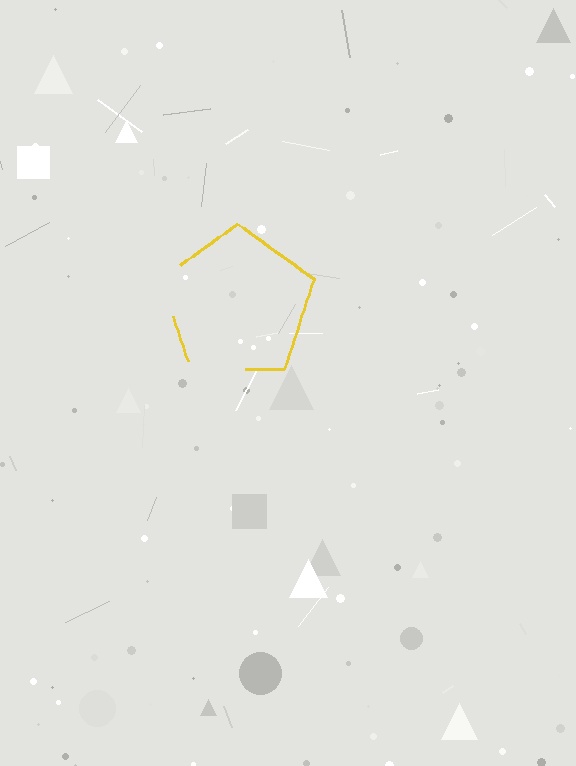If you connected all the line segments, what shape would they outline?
They would outline a pentagon.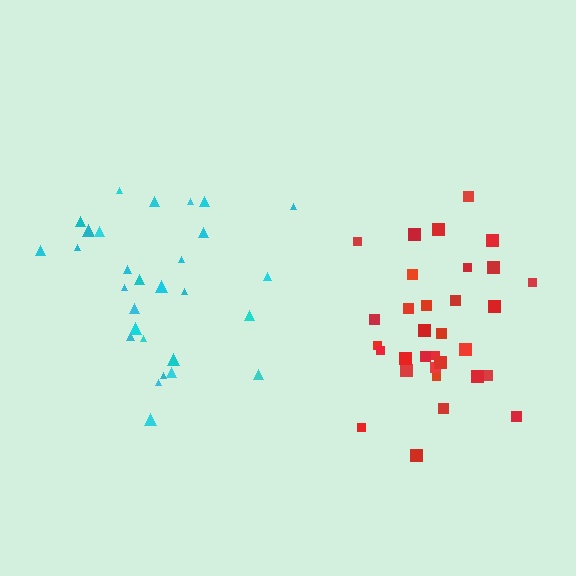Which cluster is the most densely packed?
Red.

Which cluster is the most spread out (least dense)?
Cyan.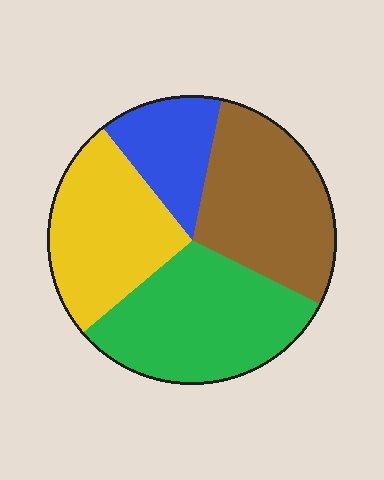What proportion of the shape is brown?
Brown takes up between a quarter and a half of the shape.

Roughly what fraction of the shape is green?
Green covers roughly 30% of the shape.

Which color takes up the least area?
Blue, at roughly 15%.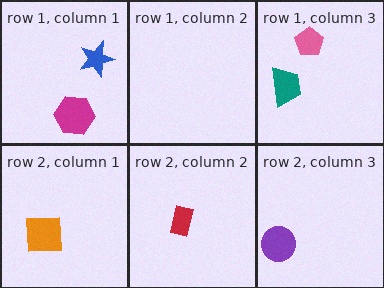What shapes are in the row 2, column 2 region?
The red rectangle.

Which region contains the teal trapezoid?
The row 1, column 3 region.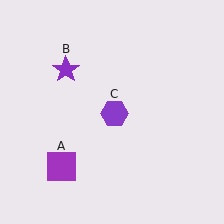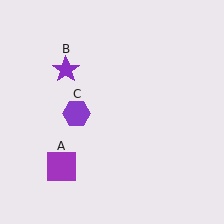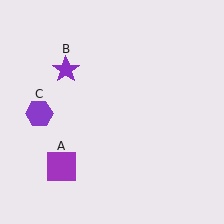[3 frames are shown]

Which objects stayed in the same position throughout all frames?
Purple square (object A) and purple star (object B) remained stationary.